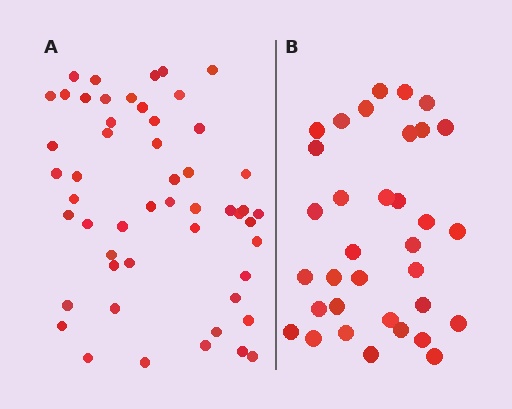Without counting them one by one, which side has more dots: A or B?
Region A (the left region) has more dots.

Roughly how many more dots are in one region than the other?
Region A has approximately 20 more dots than region B.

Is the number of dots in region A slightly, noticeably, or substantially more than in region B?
Region A has substantially more. The ratio is roughly 1.5 to 1.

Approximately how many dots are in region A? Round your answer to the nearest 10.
About 50 dots. (The exact count is 52, which rounds to 50.)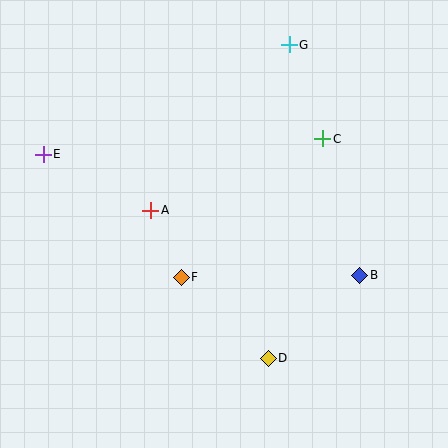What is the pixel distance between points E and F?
The distance between E and F is 185 pixels.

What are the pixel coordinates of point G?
Point G is at (289, 45).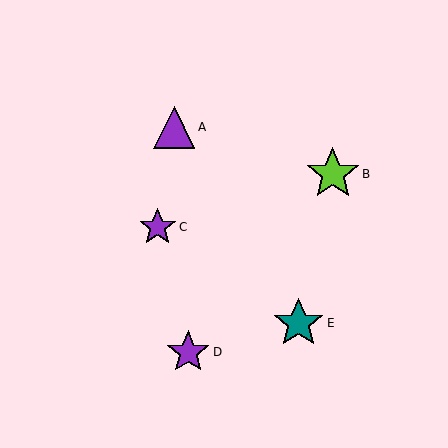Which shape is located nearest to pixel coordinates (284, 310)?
The teal star (labeled E) at (298, 323) is nearest to that location.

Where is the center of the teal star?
The center of the teal star is at (298, 323).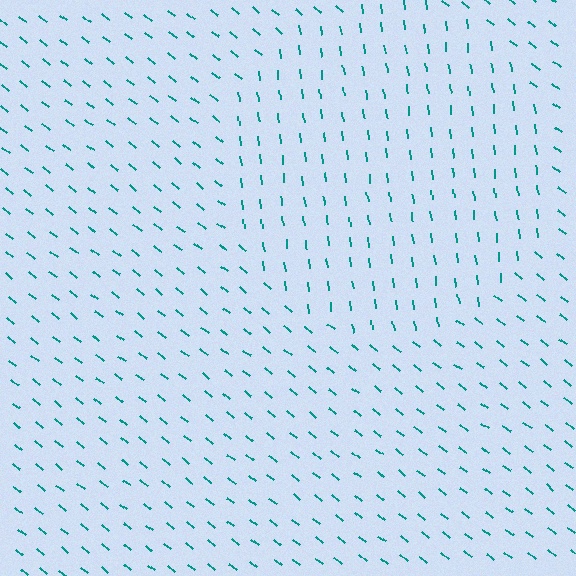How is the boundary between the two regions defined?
The boundary is defined purely by a change in line orientation (approximately 45 degrees difference). All lines are the same color and thickness.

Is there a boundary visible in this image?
Yes, there is a texture boundary formed by a change in line orientation.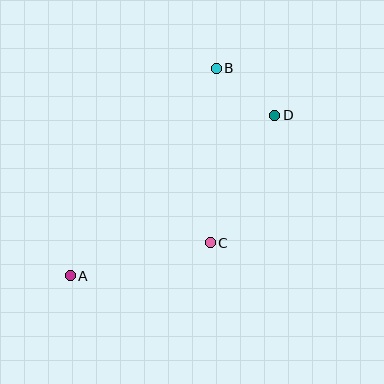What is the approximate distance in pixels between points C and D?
The distance between C and D is approximately 143 pixels.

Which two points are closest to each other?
Points B and D are closest to each other.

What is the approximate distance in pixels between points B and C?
The distance between B and C is approximately 175 pixels.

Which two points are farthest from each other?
Points A and D are farthest from each other.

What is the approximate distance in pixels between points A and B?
The distance between A and B is approximately 254 pixels.